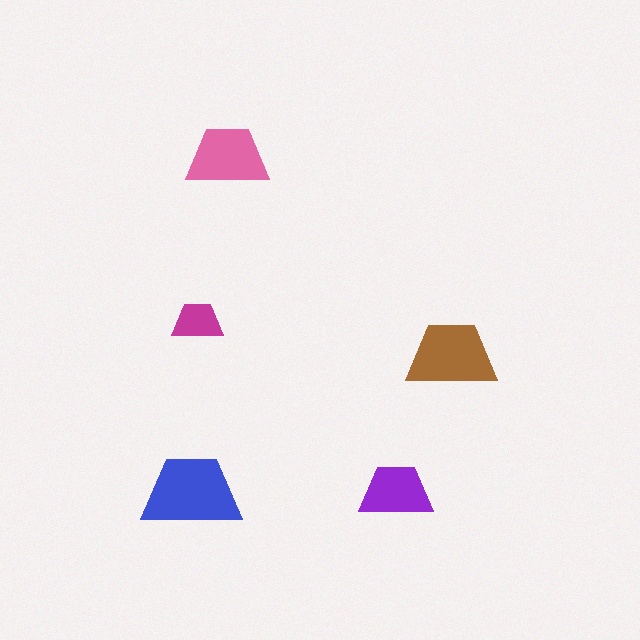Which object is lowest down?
The blue trapezoid is bottommost.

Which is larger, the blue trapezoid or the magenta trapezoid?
The blue one.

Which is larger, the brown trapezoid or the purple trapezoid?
The brown one.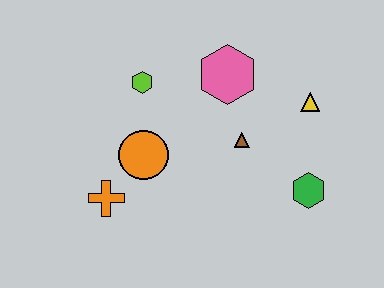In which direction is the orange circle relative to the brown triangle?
The orange circle is to the left of the brown triangle.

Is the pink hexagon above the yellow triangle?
Yes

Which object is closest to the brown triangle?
The pink hexagon is closest to the brown triangle.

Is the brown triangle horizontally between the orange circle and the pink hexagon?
No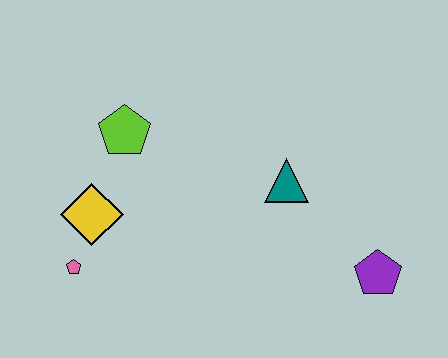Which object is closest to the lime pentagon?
The yellow diamond is closest to the lime pentagon.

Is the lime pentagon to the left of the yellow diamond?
No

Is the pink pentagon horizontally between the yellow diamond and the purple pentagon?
No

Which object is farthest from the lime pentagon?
The purple pentagon is farthest from the lime pentagon.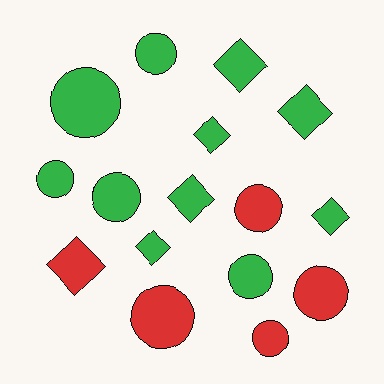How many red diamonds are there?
There is 1 red diamond.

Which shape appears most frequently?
Circle, with 9 objects.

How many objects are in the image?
There are 16 objects.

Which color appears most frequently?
Green, with 11 objects.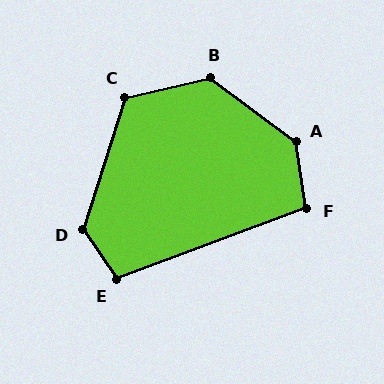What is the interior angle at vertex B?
Approximately 130 degrees (obtuse).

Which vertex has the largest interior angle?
A, at approximately 135 degrees.